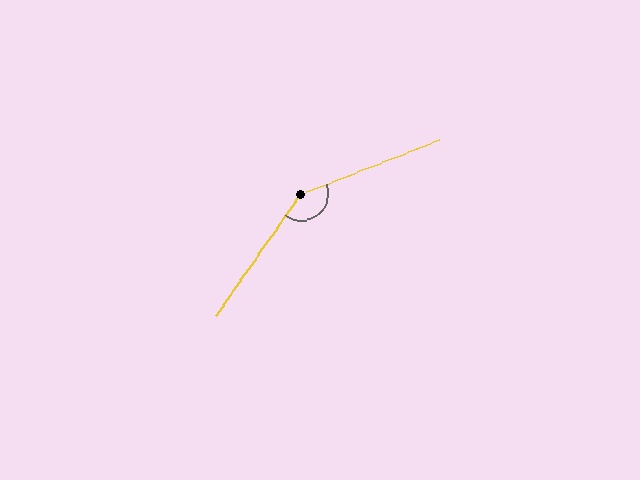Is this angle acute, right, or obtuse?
It is obtuse.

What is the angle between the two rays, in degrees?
Approximately 146 degrees.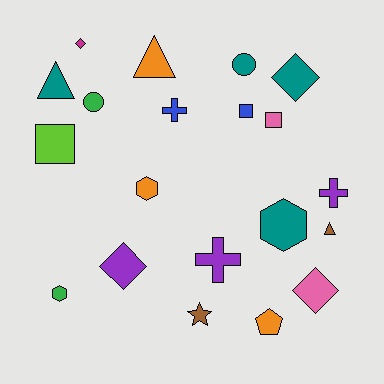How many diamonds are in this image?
There are 4 diamonds.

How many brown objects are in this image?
There are 2 brown objects.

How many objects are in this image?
There are 20 objects.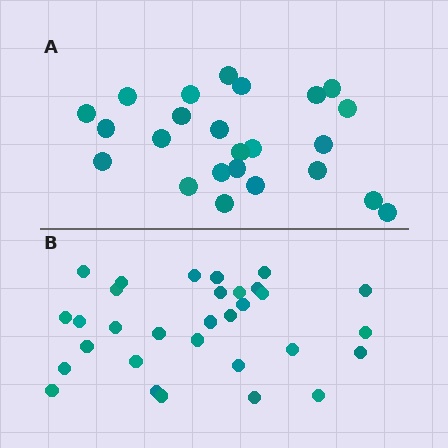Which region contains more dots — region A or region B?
Region B (the bottom region) has more dots.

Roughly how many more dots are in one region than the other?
Region B has roughly 8 or so more dots than region A.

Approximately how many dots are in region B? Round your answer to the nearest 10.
About 30 dots. (The exact count is 31, which rounds to 30.)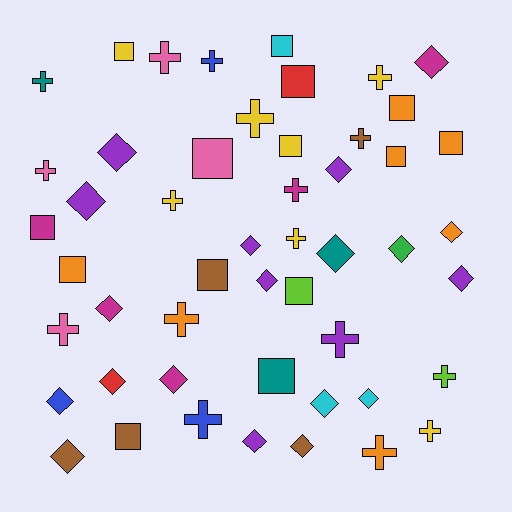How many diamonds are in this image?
There are 19 diamonds.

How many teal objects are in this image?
There are 3 teal objects.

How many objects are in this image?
There are 50 objects.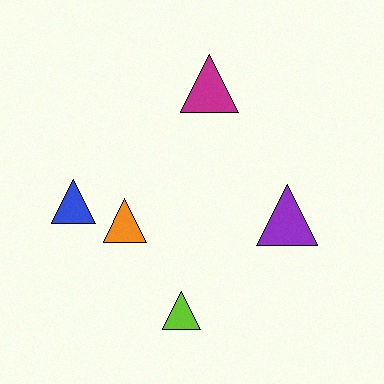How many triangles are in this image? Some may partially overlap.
There are 5 triangles.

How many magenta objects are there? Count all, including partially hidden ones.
There is 1 magenta object.